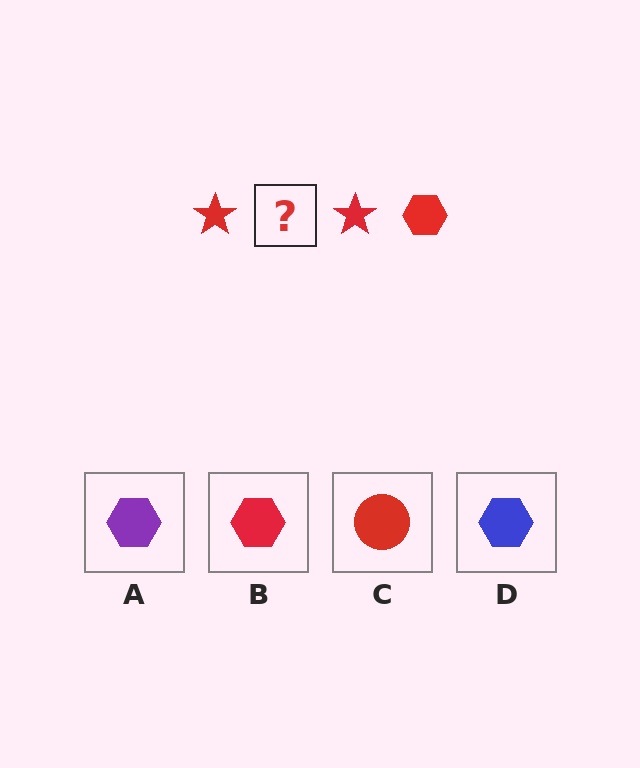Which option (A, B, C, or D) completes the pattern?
B.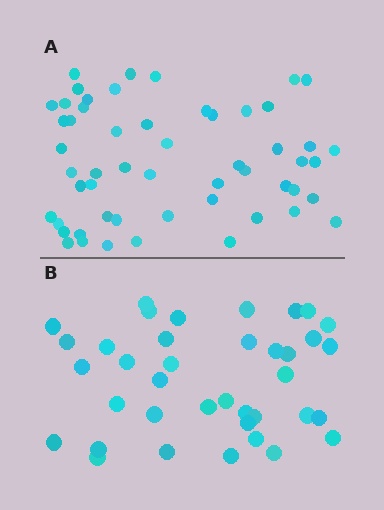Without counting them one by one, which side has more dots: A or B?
Region A (the top region) has more dots.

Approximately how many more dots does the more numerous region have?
Region A has approximately 15 more dots than region B.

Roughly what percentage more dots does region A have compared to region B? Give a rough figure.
About 40% more.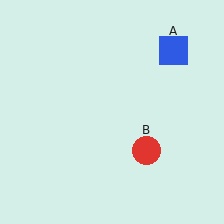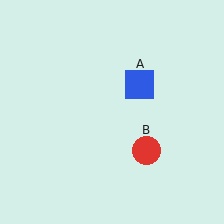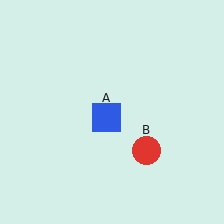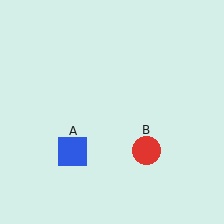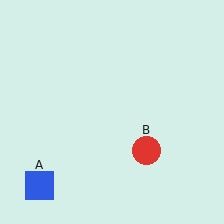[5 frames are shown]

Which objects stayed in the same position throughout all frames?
Red circle (object B) remained stationary.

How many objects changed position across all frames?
1 object changed position: blue square (object A).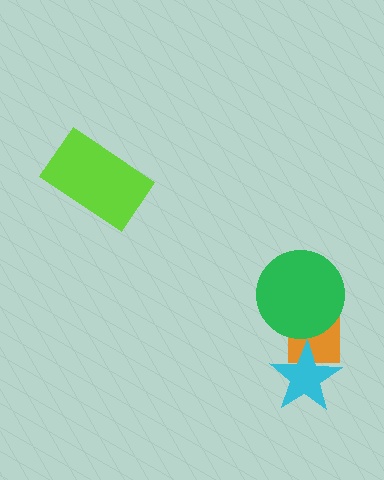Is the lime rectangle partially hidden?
No, no other shape covers it.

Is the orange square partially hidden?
Yes, it is partially covered by another shape.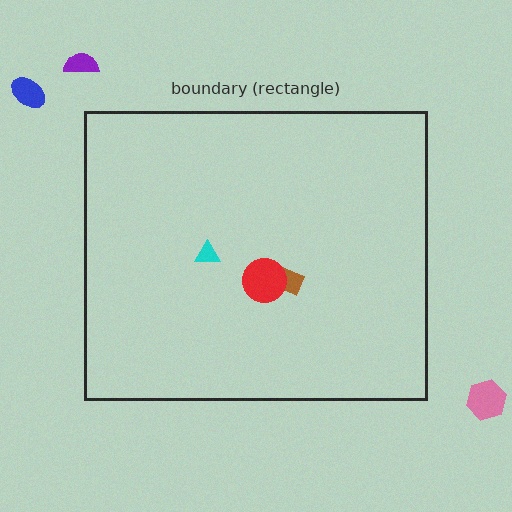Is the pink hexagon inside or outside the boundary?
Outside.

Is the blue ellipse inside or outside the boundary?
Outside.